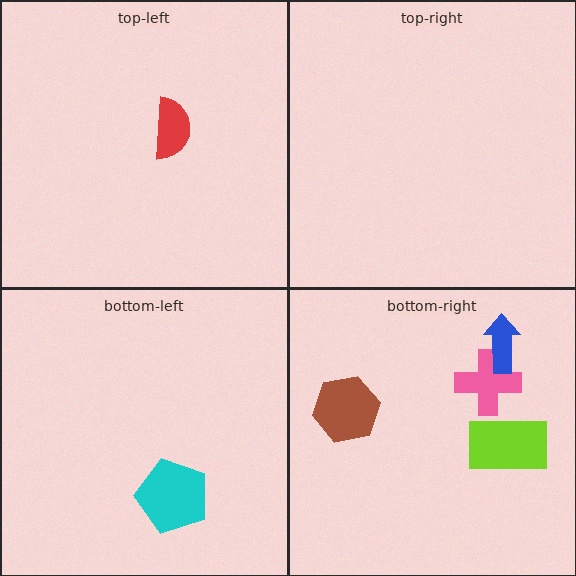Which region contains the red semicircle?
The top-left region.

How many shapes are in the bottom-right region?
4.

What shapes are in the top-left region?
The red semicircle.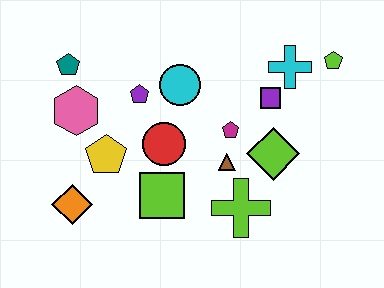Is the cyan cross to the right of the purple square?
Yes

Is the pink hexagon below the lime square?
No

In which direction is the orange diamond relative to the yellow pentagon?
The orange diamond is below the yellow pentagon.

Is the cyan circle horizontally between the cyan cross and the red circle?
Yes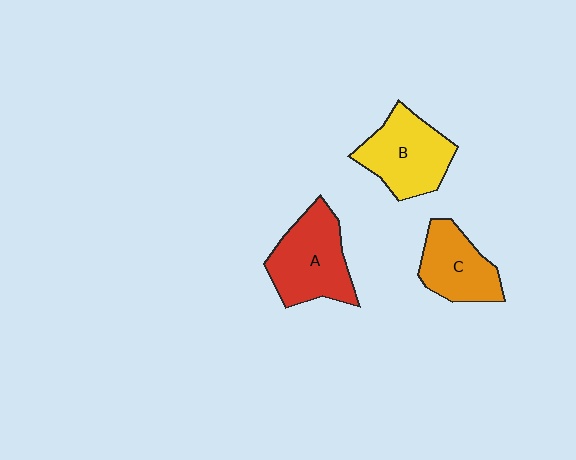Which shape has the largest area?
Shape A (red).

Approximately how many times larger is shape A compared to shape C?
Approximately 1.3 times.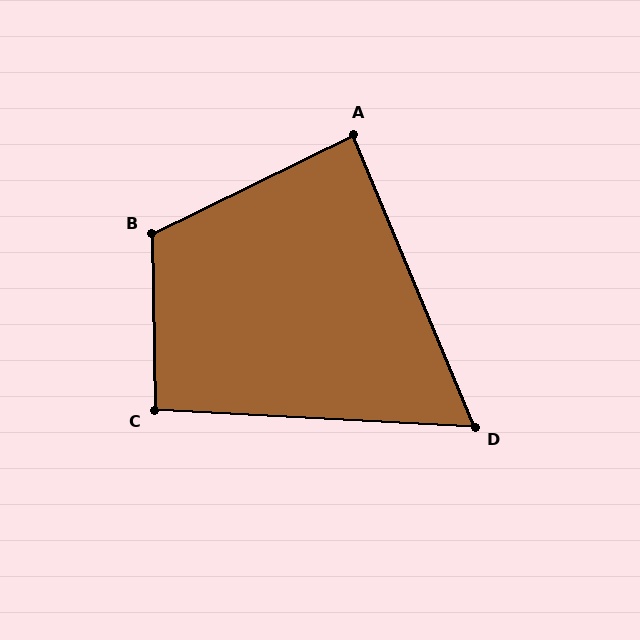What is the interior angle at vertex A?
Approximately 86 degrees (approximately right).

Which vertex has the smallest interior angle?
D, at approximately 65 degrees.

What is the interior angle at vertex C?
Approximately 94 degrees (approximately right).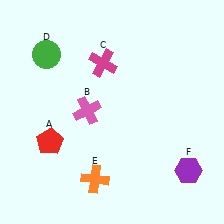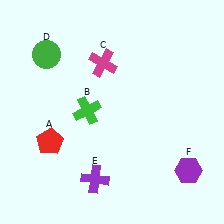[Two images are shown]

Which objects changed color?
B changed from pink to green. E changed from orange to purple.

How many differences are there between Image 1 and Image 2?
There are 2 differences between the two images.